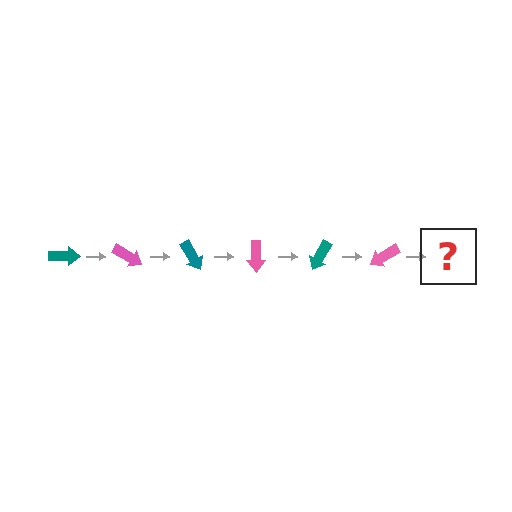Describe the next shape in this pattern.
It should be a teal arrow, rotated 180 degrees from the start.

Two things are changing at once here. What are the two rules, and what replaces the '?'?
The two rules are that it rotates 30 degrees each step and the color cycles through teal and pink. The '?' should be a teal arrow, rotated 180 degrees from the start.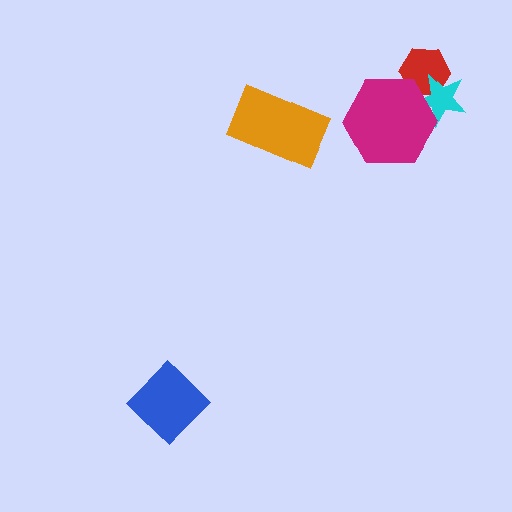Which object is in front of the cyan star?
The magenta hexagon is in front of the cyan star.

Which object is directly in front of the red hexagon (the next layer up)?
The cyan star is directly in front of the red hexagon.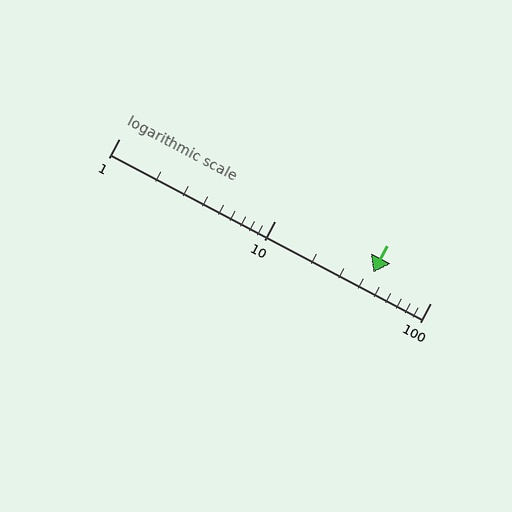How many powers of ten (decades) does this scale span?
The scale spans 2 decades, from 1 to 100.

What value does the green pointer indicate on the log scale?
The pointer indicates approximately 43.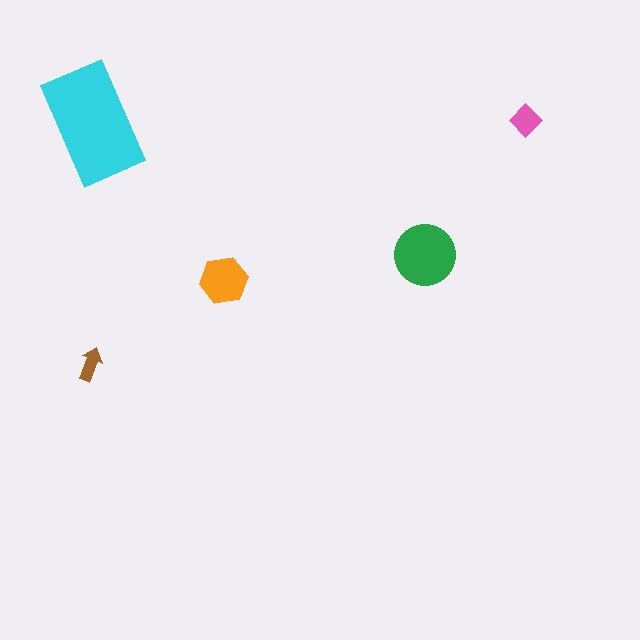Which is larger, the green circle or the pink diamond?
The green circle.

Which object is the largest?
The cyan rectangle.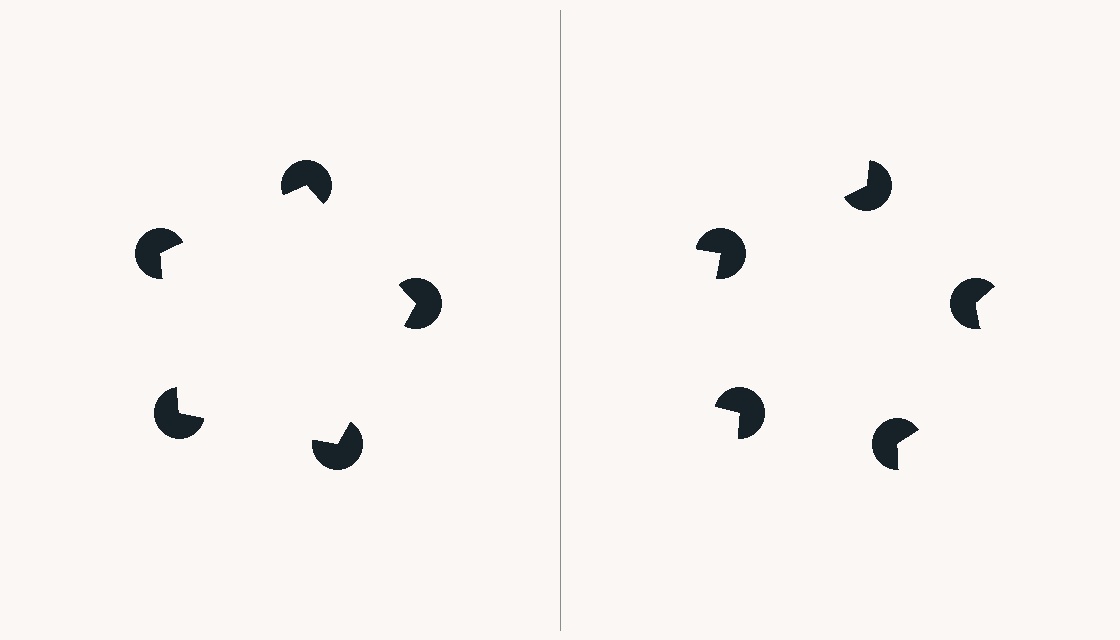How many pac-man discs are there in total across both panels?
10 — 5 on each side.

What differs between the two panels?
The pac-man discs are positioned identically on both sides; only the wedge orientations differ. On the left they align to a pentagon; on the right they are misaligned.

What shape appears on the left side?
An illusory pentagon.